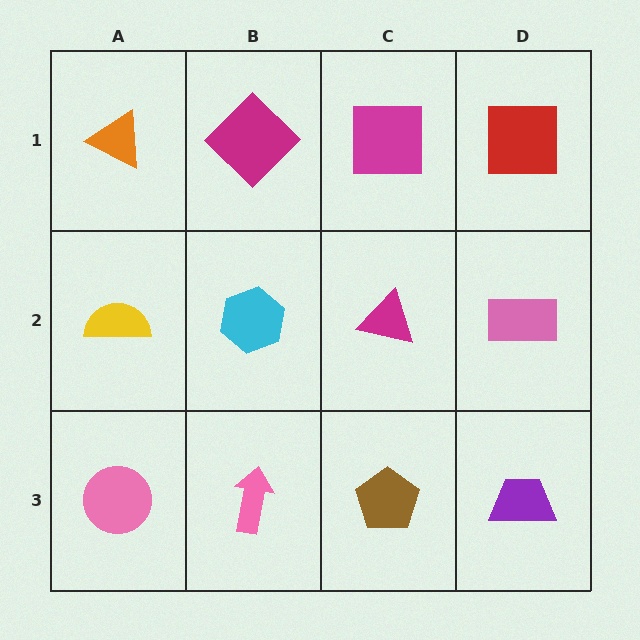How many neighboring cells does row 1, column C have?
3.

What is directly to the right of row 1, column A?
A magenta diamond.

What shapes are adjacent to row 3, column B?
A cyan hexagon (row 2, column B), a pink circle (row 3, column A), a brown pentagon (row 3, column C).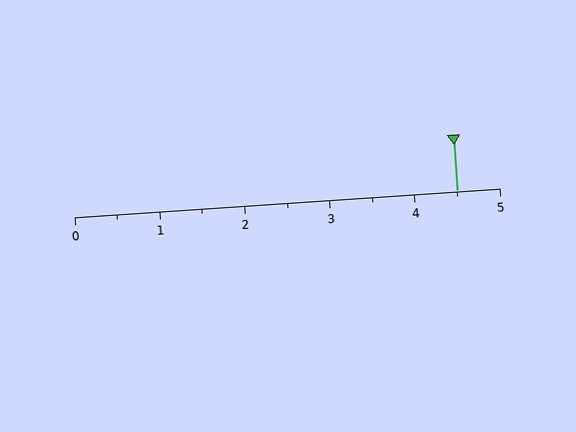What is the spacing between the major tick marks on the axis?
The major ticks are spaced 1 apart.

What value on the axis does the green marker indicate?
The marker indicates approximately 4.5.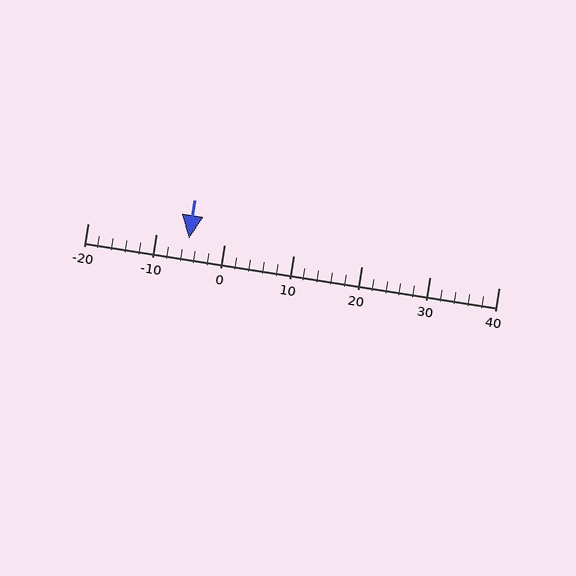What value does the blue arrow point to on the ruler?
The blue arrow points to approximately -5.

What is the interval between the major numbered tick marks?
The major tick marks are spaced 10 units apart.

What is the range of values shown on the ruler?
The ruler shows values from -20 to 40.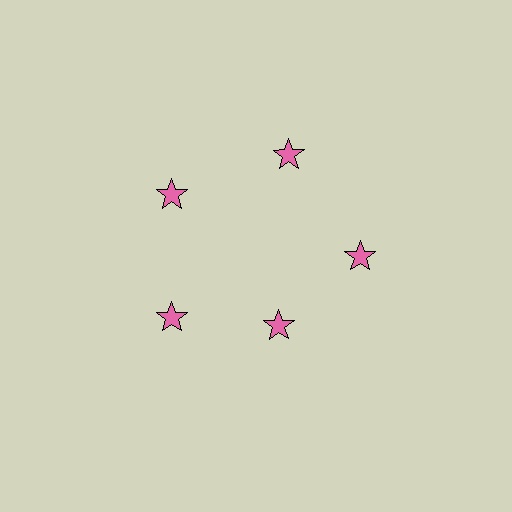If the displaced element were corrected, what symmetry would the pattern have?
It would have 5-fold rotational symmetry — the pattern would map onto itself every 72 degrees.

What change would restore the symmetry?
The symmetry would be restored by moving it outward, back onto the ring so that all 5 stars sit at equal angles and equal distance from the center.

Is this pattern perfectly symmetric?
No. The 5 pink stars are arranged in a ring, but one element near the 5 o'clock position is pulled inward toward the center, breaking the 5-fold rotational symmetry.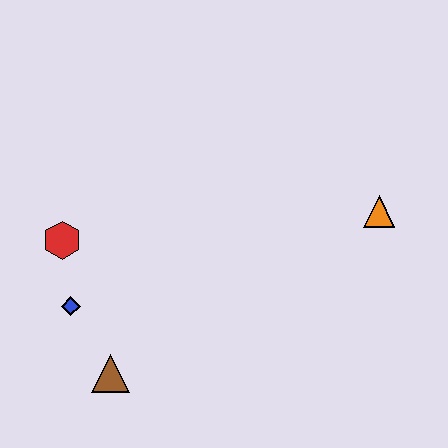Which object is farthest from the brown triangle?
The orange triangle is farthest from the brown triangle.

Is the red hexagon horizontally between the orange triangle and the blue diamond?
No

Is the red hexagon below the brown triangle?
No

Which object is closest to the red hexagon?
The blue diamond is closest to the red hexagon.